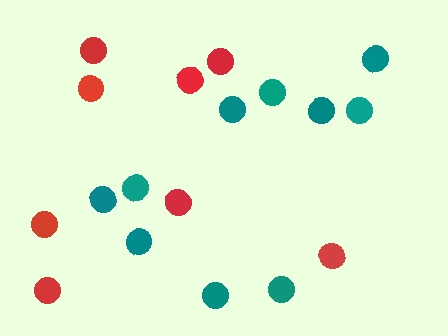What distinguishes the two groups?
There are 2 groups: one group of teal circles (10) and one group of red circles (8).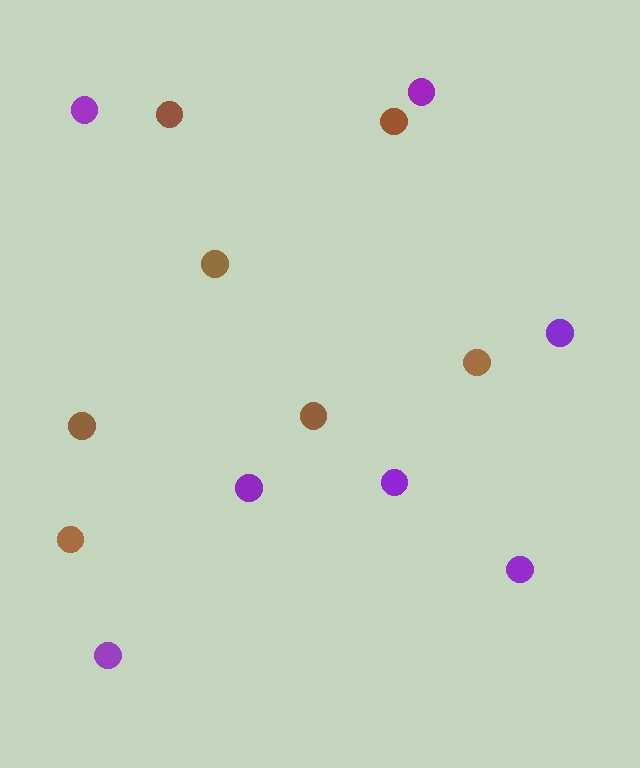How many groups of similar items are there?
There are 2 groups: one group of purple circles (7) and one group of brown circles (7).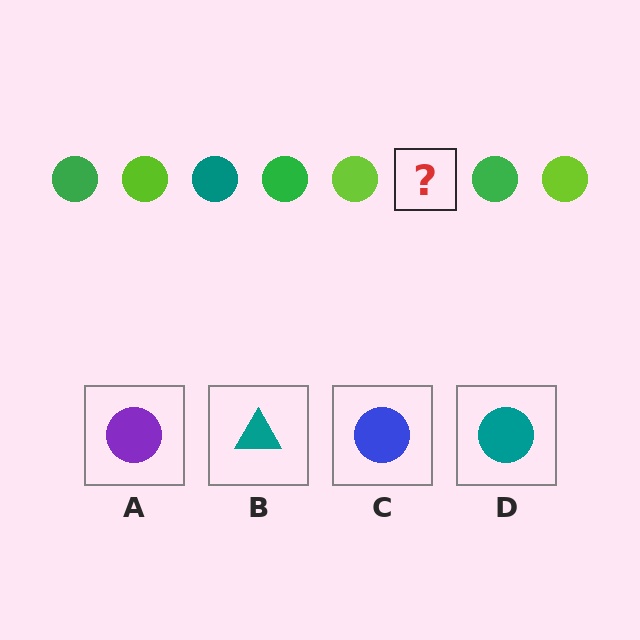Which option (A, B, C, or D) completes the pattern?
D.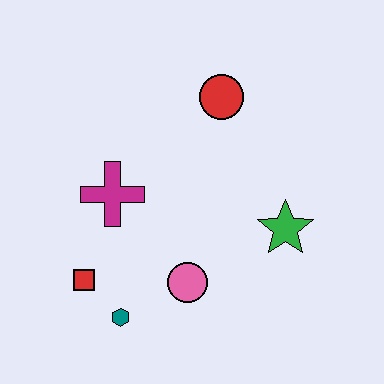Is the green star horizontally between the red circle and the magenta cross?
No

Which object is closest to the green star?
The pink circle is closest to the green star.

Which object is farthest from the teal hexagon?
The red circle is farthest from the teal hexagon.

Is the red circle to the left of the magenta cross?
No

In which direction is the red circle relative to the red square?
The red circle is above the red square.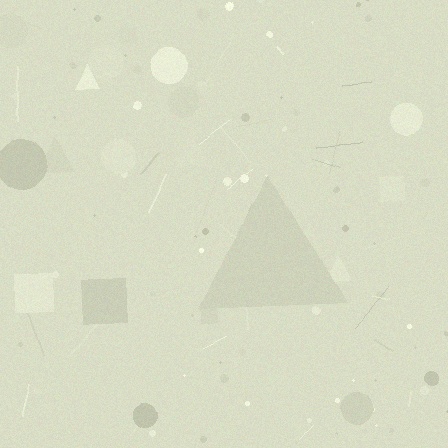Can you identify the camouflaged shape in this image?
The camouflaged shape is a triangle.